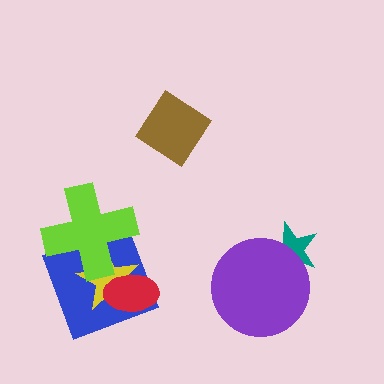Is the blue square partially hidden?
Yes, it is partially covered by another shape.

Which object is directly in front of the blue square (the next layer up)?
The yellow star is directly in front of the blue square.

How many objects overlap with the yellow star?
3 objects overlap with the yellow star.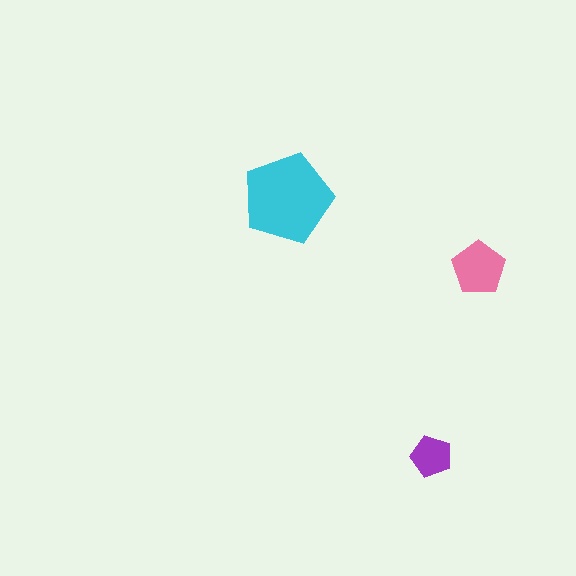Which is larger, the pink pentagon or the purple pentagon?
The pink one.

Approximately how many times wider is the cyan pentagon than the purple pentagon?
About 2 times wider.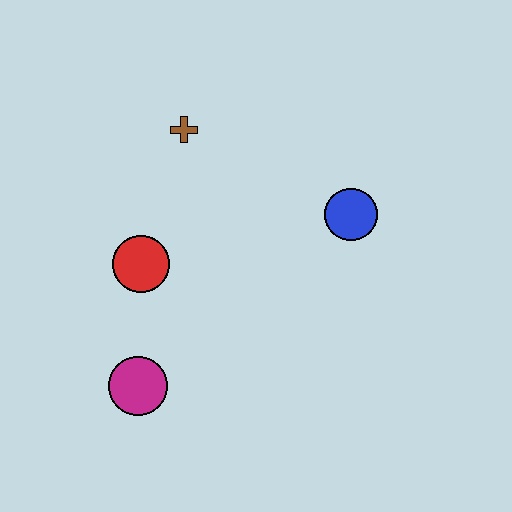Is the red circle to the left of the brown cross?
Yes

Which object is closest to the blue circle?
The brown cross is closest to the blue circle.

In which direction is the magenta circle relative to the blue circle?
The magenta circle is to the left of the blue circle.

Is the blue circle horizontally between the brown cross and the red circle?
No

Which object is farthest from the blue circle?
The magenta circle is farthest from the blue circle.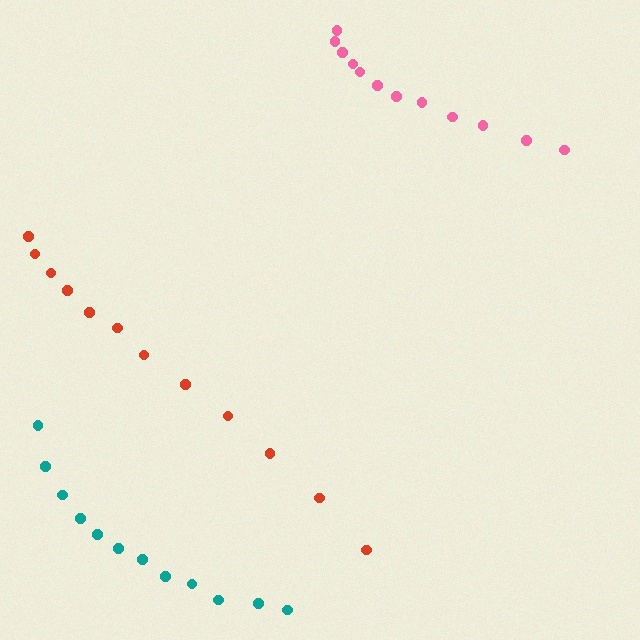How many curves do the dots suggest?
There are 3 distinct paths.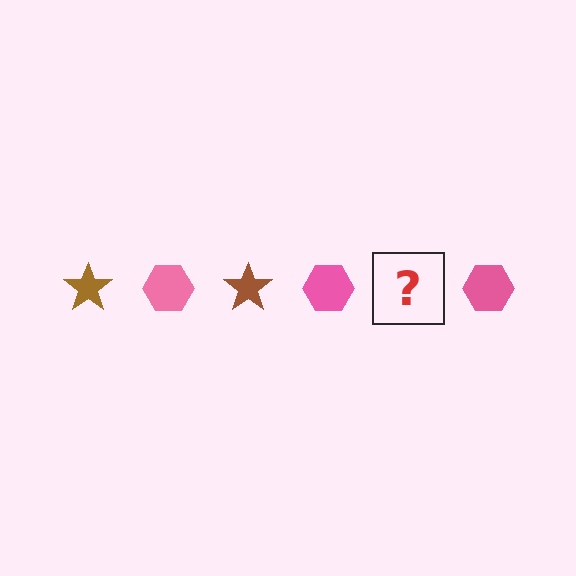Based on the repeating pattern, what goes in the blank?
The blank should be a brown star.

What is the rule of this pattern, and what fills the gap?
The rule is that the pattern alternates between brown star and pink hexagon. The gap should be filled with a brown star.